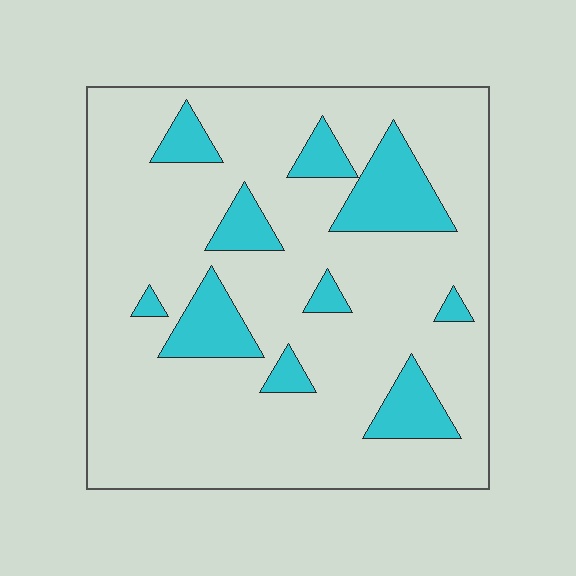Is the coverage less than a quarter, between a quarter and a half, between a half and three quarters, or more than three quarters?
Less than a quarter.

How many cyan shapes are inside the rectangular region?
10.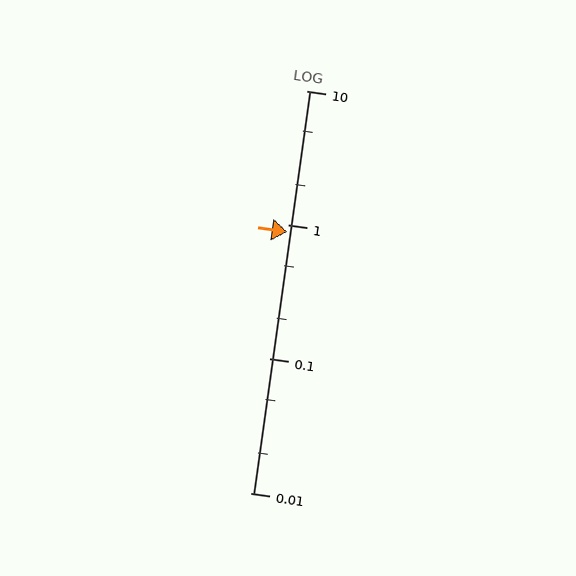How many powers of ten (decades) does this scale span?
The scale spans 3 decades, from 0.01 to 10.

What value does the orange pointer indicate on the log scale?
The pointer indicates approximately 0.89.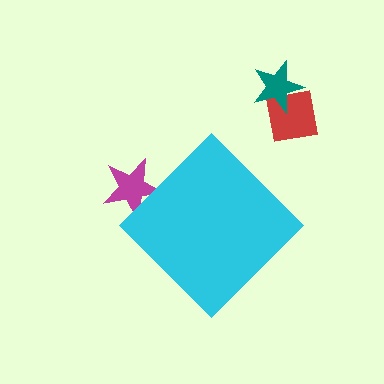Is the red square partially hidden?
No, the red square is fully visible.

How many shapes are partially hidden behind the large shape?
1 shape is partially hidden.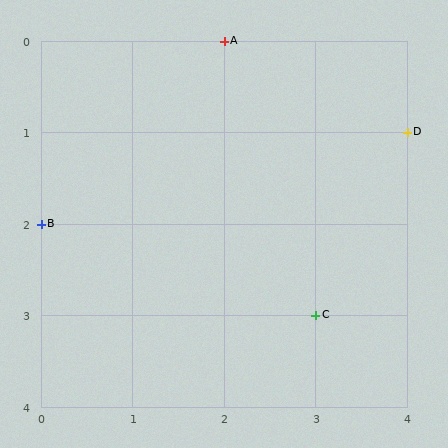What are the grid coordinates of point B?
Point B is at grid coordinates (0, 2).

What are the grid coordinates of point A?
Point A is at grid coordinates (2, 0).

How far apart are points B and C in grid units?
Points B and C are 3 columns and 1 row apart (about 3.2 grid units diagonally).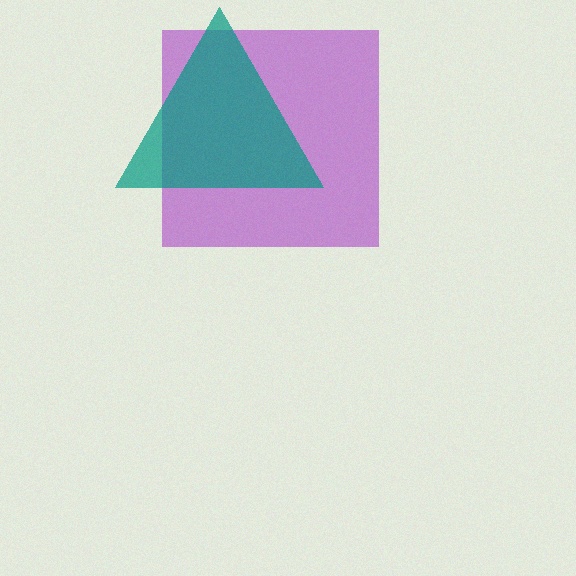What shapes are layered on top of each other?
The layered shapes are: a purple square, a teal triangle.